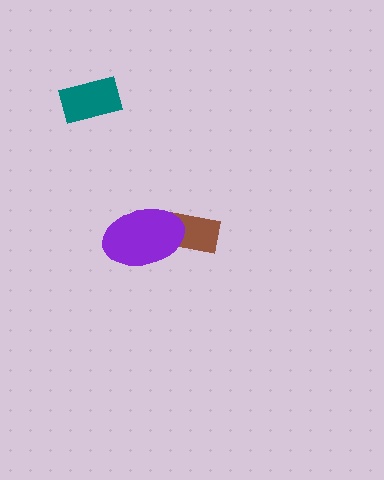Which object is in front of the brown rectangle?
The purple ellipse is in front of the brown rectangle.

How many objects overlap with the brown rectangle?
1 object overlaps with the brown rectangle.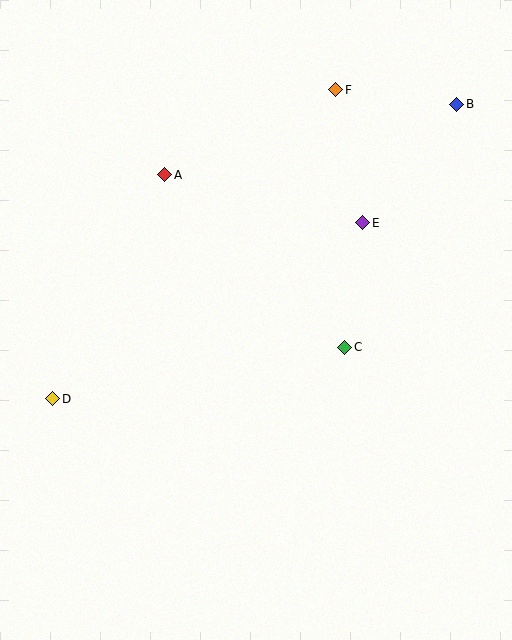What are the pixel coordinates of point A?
Point A is at (165, 175).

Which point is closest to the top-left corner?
Point A is closest to the top-left corner.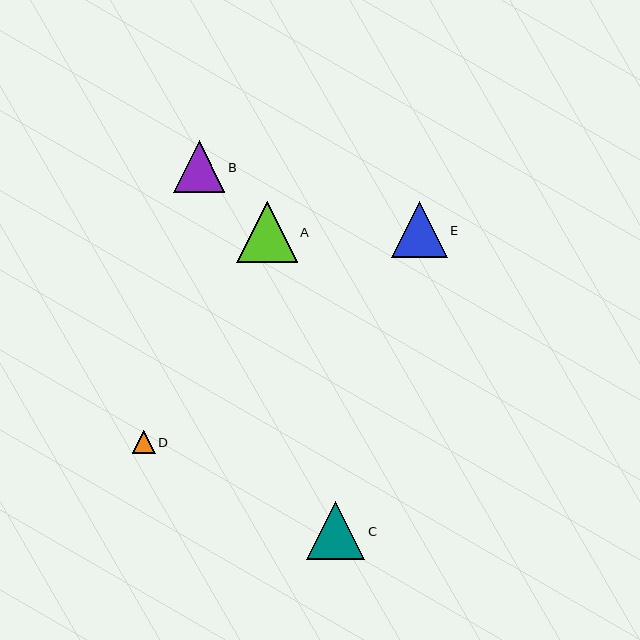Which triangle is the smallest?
Triangle D is the smallest with a size of approximately 23 pixels.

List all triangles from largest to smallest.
From largest to smallest: A, C, E, B, D.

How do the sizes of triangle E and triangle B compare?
Triangle E and triangle B are approximately the same size.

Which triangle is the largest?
Triangle A is the largest with a size of approximately 61 pixels.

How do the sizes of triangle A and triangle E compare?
Triangle A and triangle E are approximately the same size.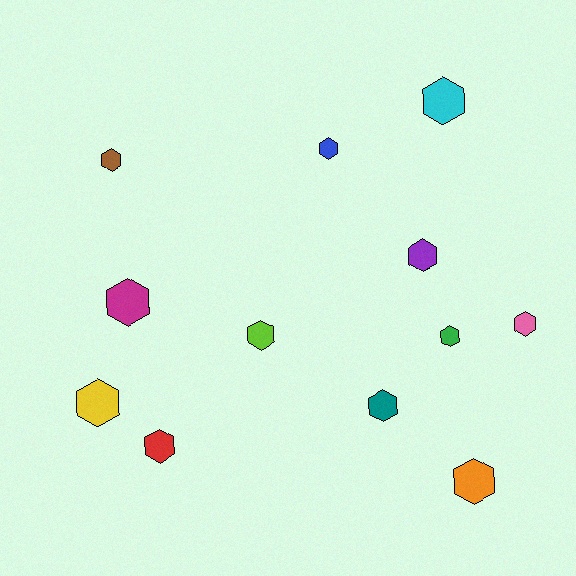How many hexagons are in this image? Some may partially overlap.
There are 12 hexagons.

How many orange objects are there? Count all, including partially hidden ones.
There is 1 orange object.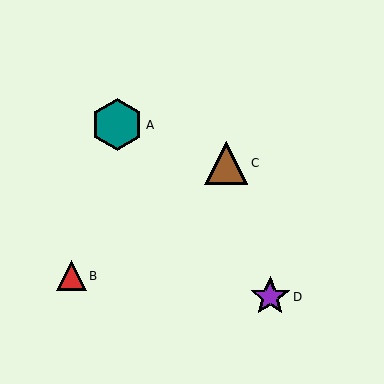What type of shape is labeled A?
Shape A is a teal hexagon.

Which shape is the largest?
The teal hexagon (labeled A) is the largest.